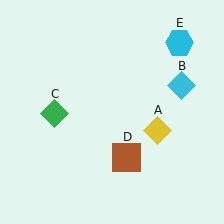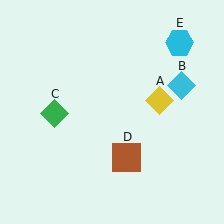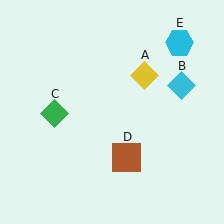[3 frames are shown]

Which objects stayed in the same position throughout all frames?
Cyan diamond (object B) and green diamond (object C) and brown square (object D) and cyan hexagon (object E) remained stationary.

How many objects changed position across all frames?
1 object changed position: yellow diamond (object A).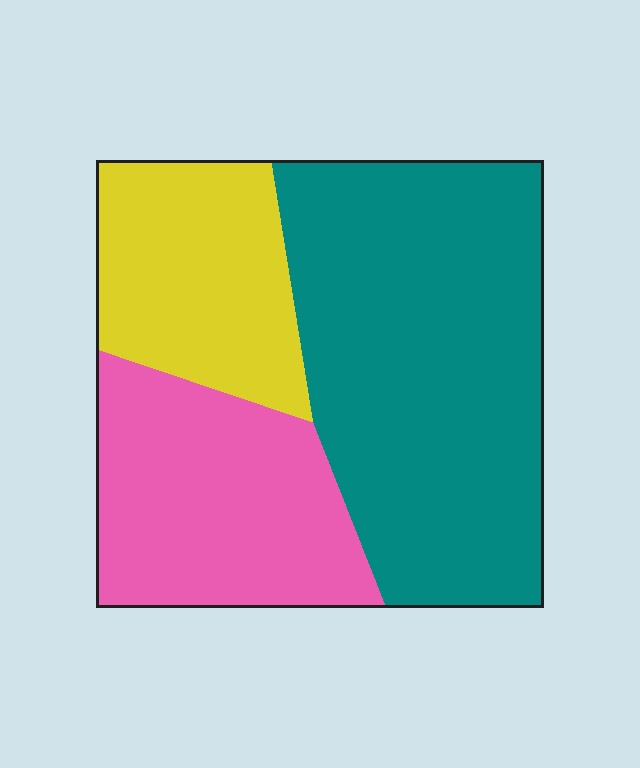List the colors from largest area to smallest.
From largest to smallest: teal, pink, yellow.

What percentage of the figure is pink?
Pink takes up about one quarter (1/4) of the figure.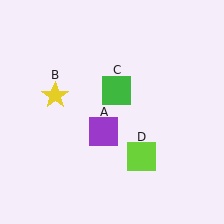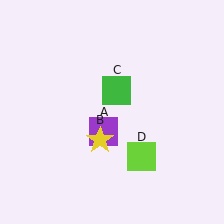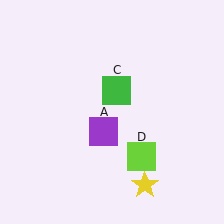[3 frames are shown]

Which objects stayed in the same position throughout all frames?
Purple square (object A) and green square (object C) and lime square (object D) remained stationary.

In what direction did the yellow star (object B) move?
The yellow star (object B) moved down and to the right.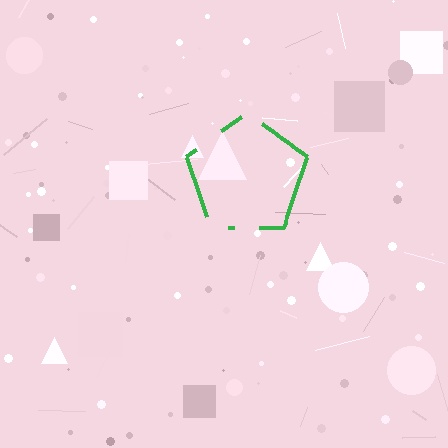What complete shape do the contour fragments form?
The contour fragments form a pentagon.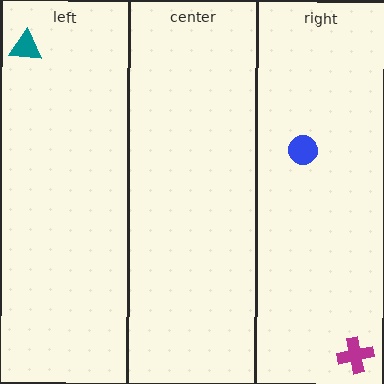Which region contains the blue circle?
The right region.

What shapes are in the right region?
The magenta cross, the blue circle.